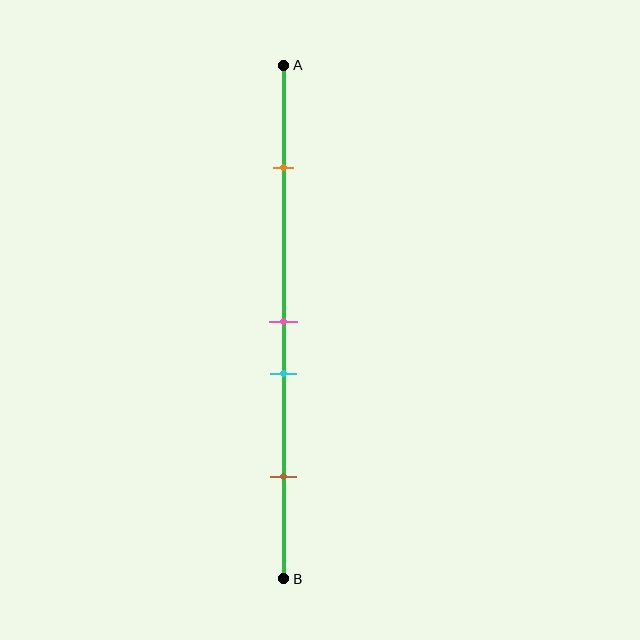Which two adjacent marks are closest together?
The pink and cyan marks are the closest adjacent pair.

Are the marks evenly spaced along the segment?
No, the marks are not evenly spaced.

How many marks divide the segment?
There are 4 marks dividing the segment.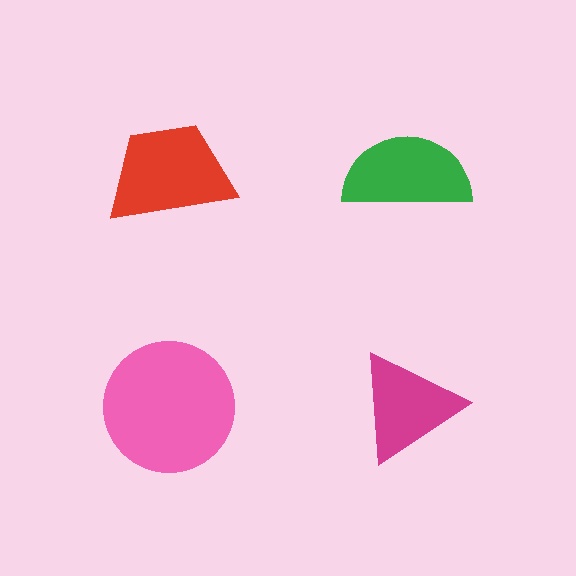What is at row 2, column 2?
A magenta triangle.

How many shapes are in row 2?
2 shapes.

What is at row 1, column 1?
A red trapezoid.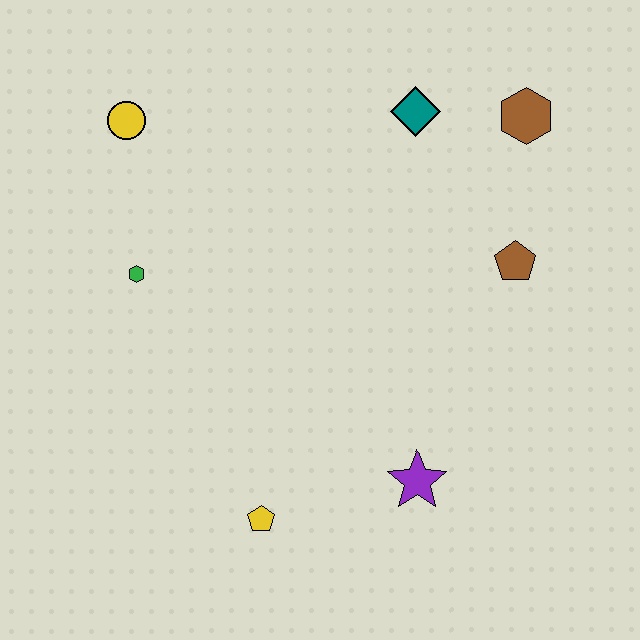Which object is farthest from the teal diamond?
The yellow pentagon is farthest from the teal diamond.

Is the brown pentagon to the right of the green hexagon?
Yes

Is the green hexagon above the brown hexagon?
No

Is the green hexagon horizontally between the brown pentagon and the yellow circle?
Yes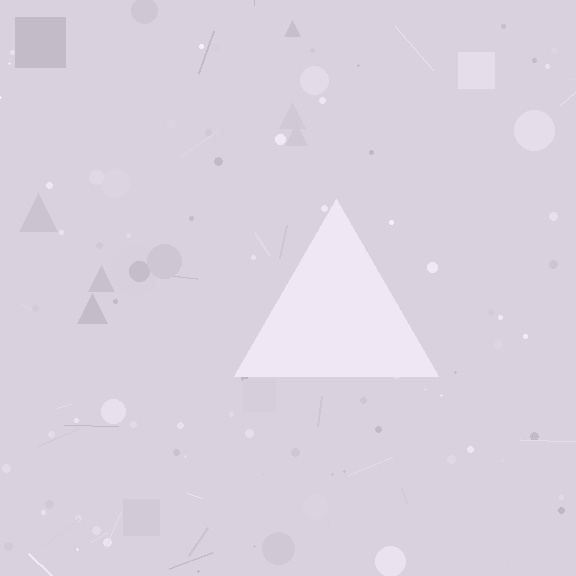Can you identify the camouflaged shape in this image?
The camouflaged shape is a triangle.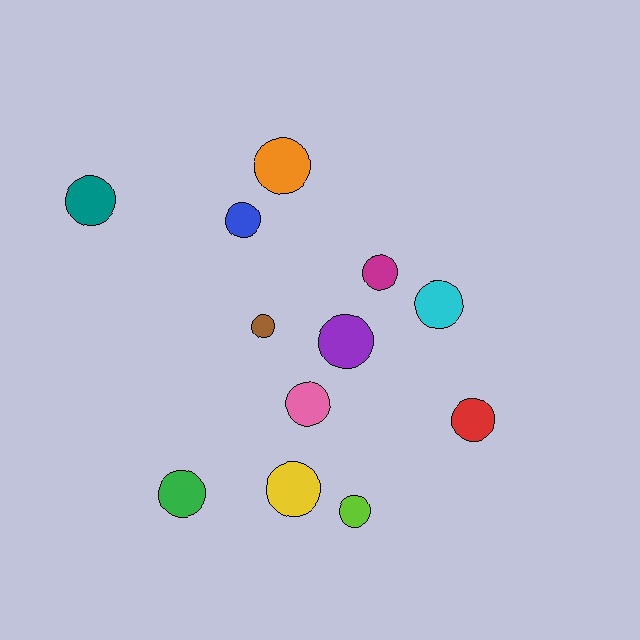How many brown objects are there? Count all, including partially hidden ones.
There is 1 brown object.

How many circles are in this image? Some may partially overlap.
There are 12 circles.